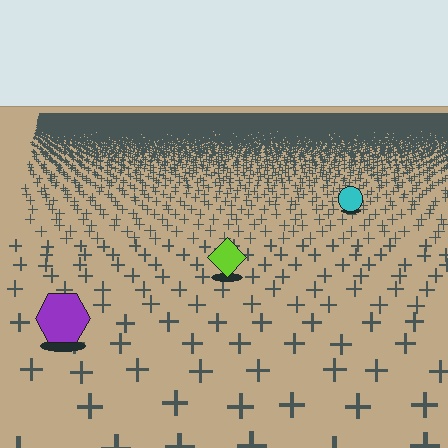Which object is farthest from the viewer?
The cyan circle is farthest from the viewer. It appears smaller and the ground texture around it is denser.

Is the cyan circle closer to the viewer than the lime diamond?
No. The lime diamond is closer — you can tell from the texture gradient: the ground texture is coarser near it.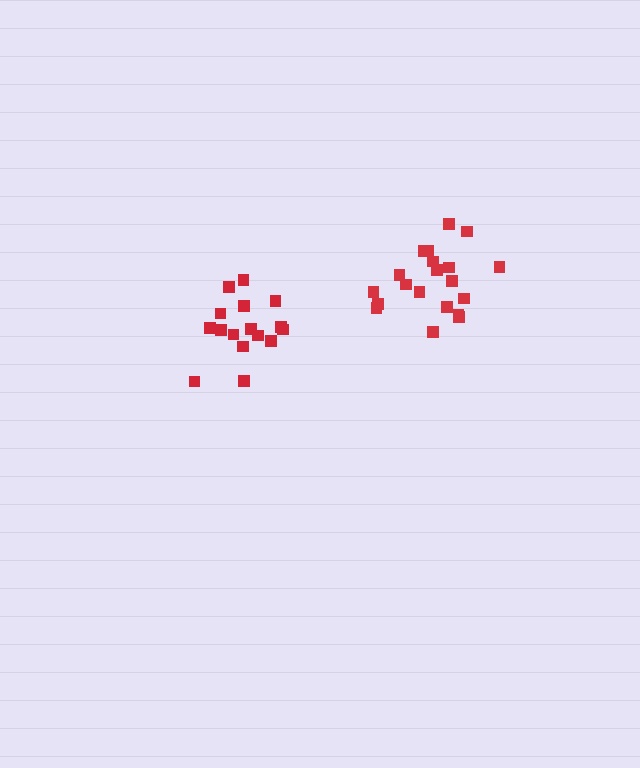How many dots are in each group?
Group 1: 20 dots, Group 2: 16 dots (36 total).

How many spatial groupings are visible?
There are 2 spatial groupings.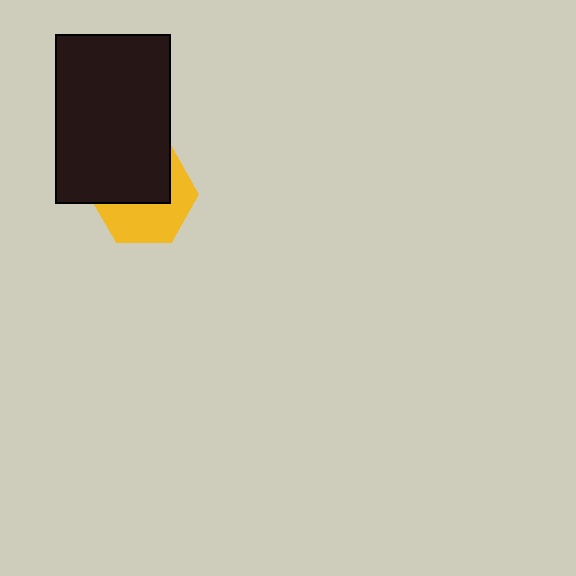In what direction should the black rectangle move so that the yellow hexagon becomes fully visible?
The black rectangle should move up. That is the shortest direction to clear the overlap and leave the yellow hexagon fully visible.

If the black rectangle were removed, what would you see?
You would see the complete yellow hexagon.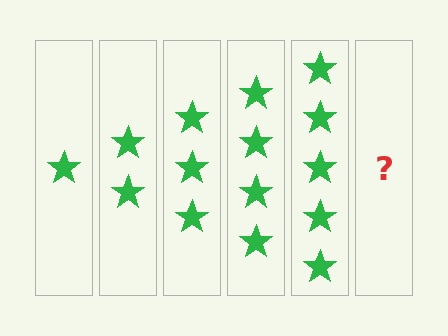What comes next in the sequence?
The next element should be 6 stars.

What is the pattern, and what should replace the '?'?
The pattern is that each step adds one more star. The '?' should be 6 stars.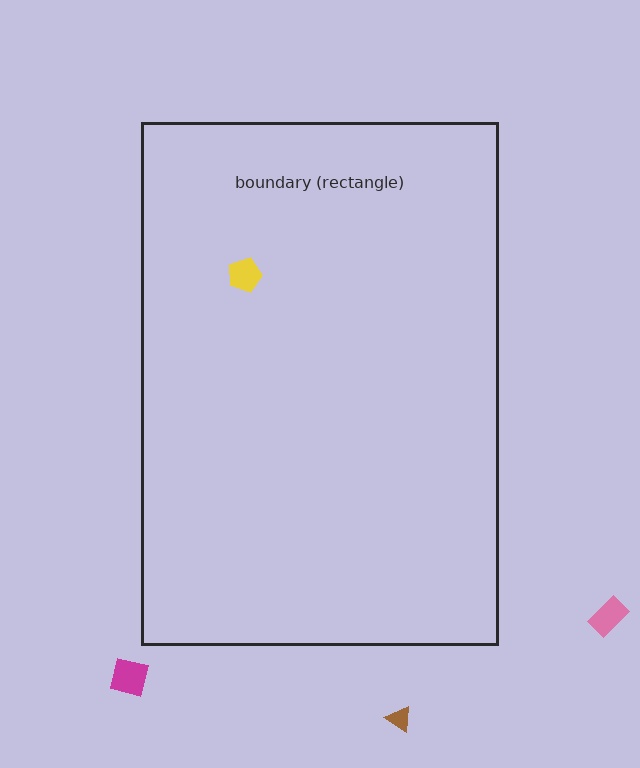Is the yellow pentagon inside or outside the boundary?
Inside.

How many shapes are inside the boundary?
1 inside, 3 outside.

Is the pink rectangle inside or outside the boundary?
Outside.